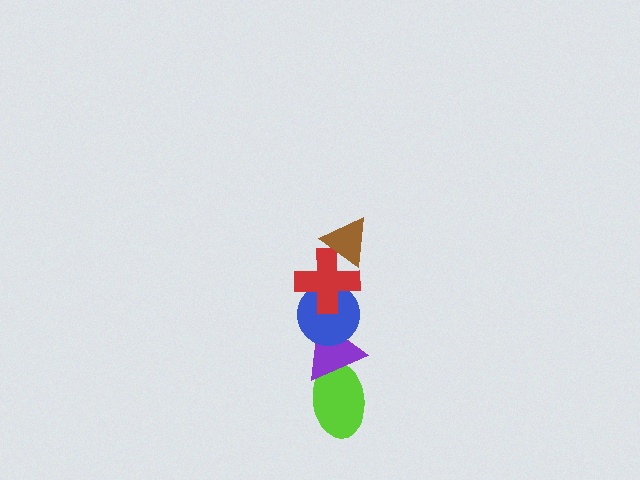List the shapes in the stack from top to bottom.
From top to bottom: the brown triangle, the red cross, the blue circle, the purple triangle, the lime ellipse.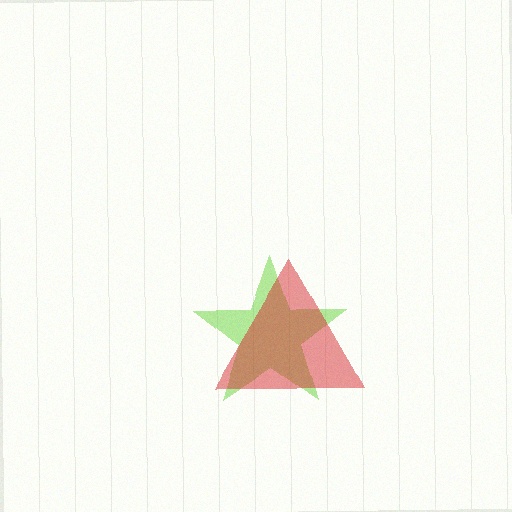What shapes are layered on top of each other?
The layered shapes are: a lime star, a red triangle.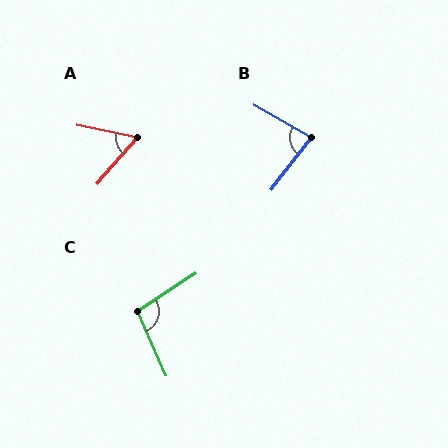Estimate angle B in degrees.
Approximately 82 degrees.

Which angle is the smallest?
A, at approximately 61 degrees.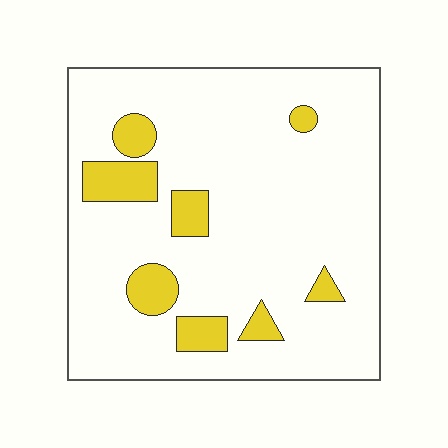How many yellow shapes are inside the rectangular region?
8.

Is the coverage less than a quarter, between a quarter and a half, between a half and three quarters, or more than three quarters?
Less than a quarter.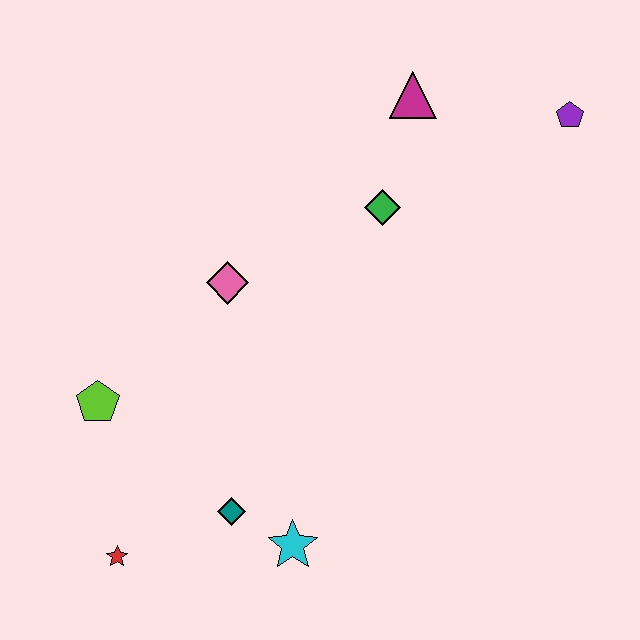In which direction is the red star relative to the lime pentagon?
The red star is below the lime pentagon.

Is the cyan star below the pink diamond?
Yes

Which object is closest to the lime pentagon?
The red star is closest to the lime pentagon.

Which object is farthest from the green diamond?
The red star is farthest from the green diamond.